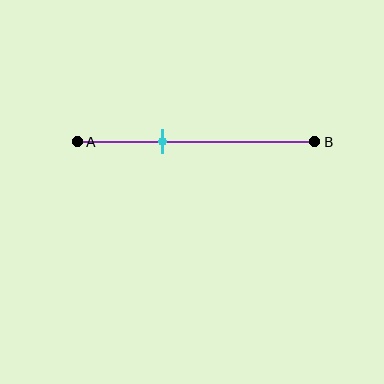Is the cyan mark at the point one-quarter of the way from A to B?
No, the mark is at about 35% from A, not at the 25% one-quarter point.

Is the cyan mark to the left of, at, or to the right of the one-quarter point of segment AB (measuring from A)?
The cyan mark is to the right of the one-quarter point of segment AB.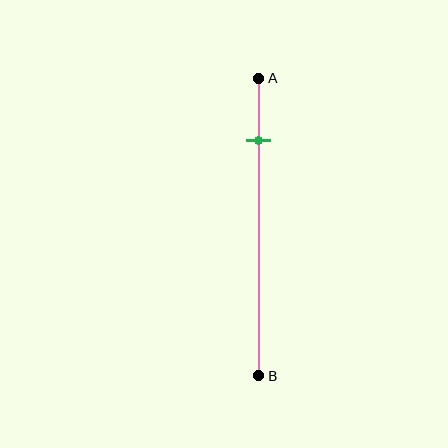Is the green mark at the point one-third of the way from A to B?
No, the mark is at about 20% from A, not at the 33% one-third point.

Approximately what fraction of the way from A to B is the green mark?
The green mark is approximately 20% of the way from A to B.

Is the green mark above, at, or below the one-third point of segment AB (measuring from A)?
The green mark is above the one-third point of segment AB.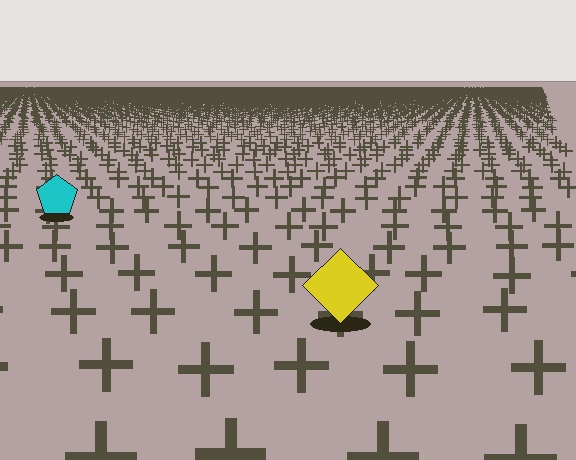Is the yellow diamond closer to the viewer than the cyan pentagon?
Yes. The yellow diamond is closer — you can tell from the texture gradient: the ground texture is coarser near it.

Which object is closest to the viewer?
The yellow diamond is closest. The texture marks near it are larger and more spread out.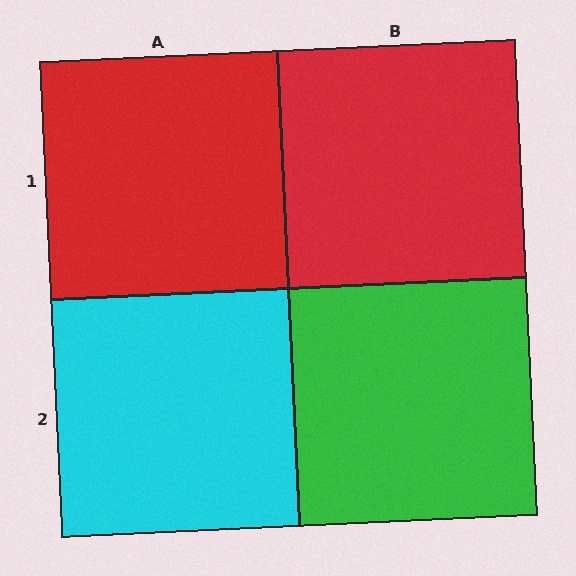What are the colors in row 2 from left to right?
Cyan, green.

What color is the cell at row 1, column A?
Red.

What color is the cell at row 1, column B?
Red.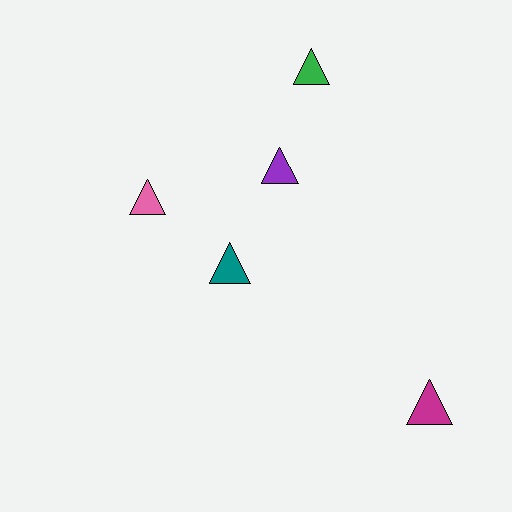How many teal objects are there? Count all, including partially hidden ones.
There is 1 teal object.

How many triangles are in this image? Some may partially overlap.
There are 5 triangles.